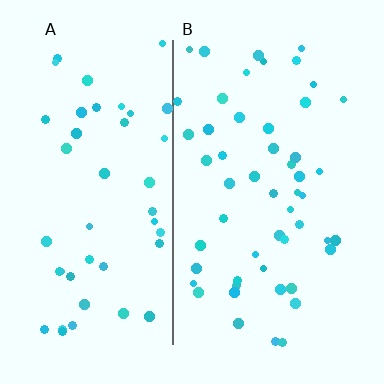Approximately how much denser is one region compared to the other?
Approximately 1.2× — region B over region A.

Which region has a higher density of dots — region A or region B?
B (the right).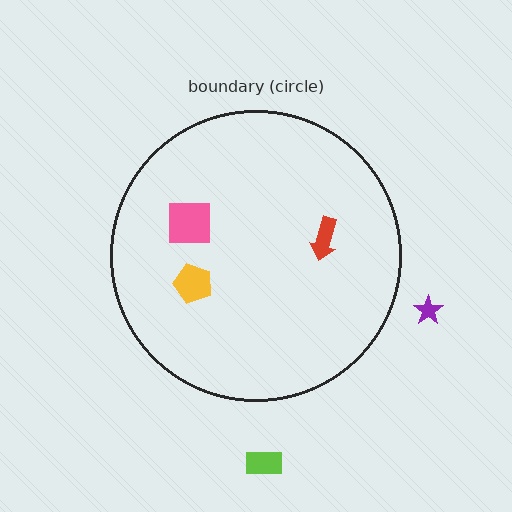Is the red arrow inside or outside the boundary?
Inside.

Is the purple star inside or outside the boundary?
Outside.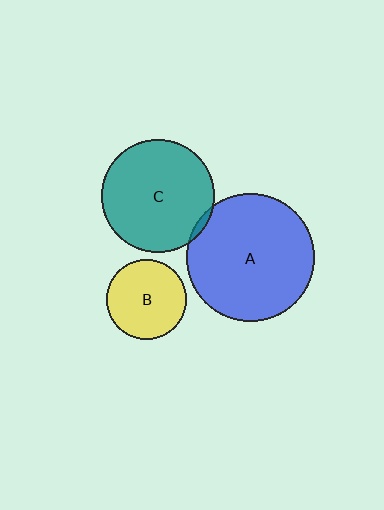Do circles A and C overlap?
Yes.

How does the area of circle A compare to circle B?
Approximately 2.5 times.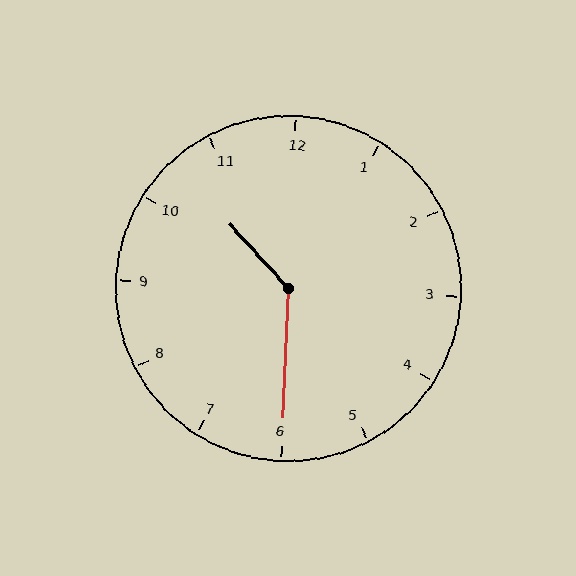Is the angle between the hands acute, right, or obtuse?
It is obtuse.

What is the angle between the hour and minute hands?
Approximately 135 degrees.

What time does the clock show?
10:30.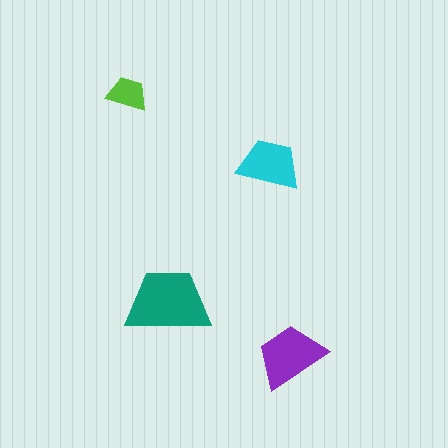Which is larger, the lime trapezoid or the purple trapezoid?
The purple one.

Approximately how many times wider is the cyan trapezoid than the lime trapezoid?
About 1.5 times wider.